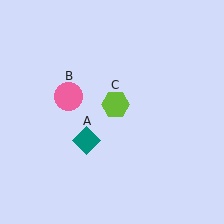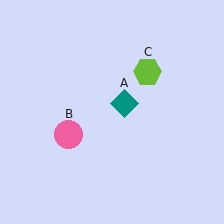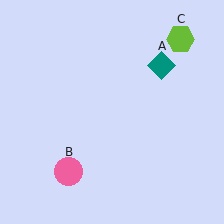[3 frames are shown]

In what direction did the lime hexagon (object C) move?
The lime hexagon (object C) moved up and to the right.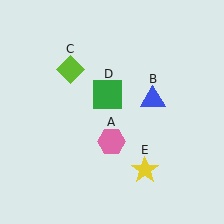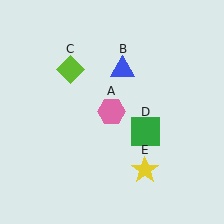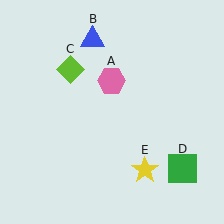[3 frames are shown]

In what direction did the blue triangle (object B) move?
The blue triangle (object B) moved up and to the left.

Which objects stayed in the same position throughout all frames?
Lime diamond (object C) and yellow star (object E) remained stationary.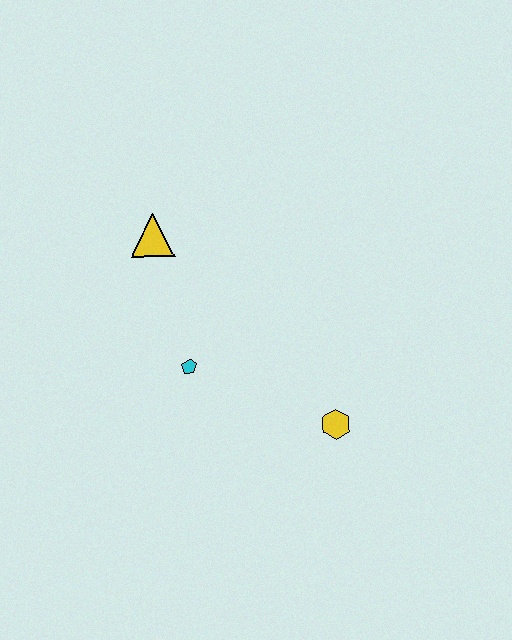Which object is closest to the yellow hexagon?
The cyan pentagon is closest to the yellow hexagon.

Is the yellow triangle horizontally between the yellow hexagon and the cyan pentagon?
No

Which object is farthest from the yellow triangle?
The yellow hexagon is farthest from the yellow triangle.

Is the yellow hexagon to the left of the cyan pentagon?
No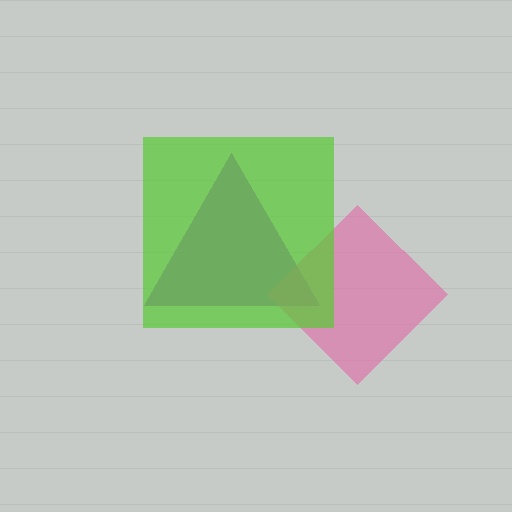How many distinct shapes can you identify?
There are 3 distinct shapes: a purple triangle, a pink diamond, a lime square.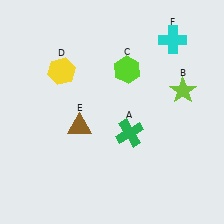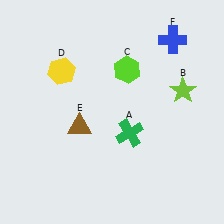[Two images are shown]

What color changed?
The cross (F) changed from cyan in Image 1 to blue in Image 2.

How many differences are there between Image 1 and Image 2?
There is 1 difference between the two images.